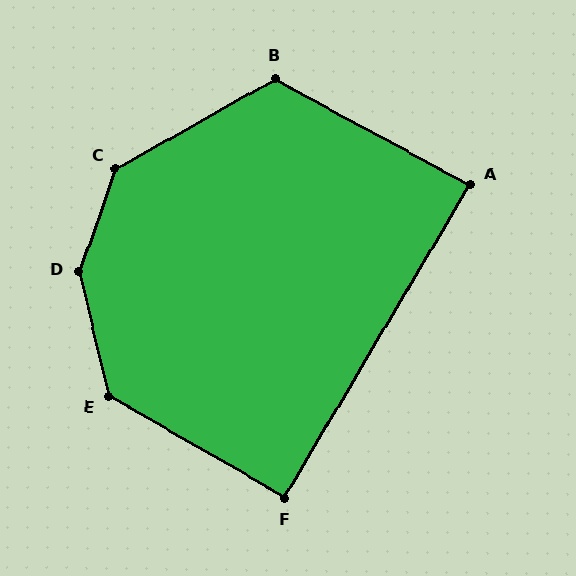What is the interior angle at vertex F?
Approximately 91 degrees (approximately right).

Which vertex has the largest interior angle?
D, at approximately 147 degrees.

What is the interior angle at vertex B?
Approximately 122 degrees (obtuse).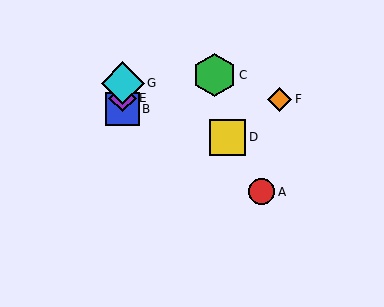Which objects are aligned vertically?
Objects B, E, G are aligned vertically.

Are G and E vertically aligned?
Yes, both are at x≈123.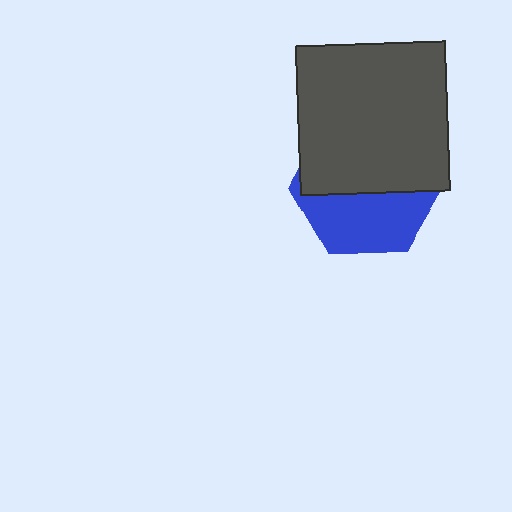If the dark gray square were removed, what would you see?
You would see the complete blue hexagon.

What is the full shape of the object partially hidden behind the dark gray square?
The partially hidden object is a blue hexagon.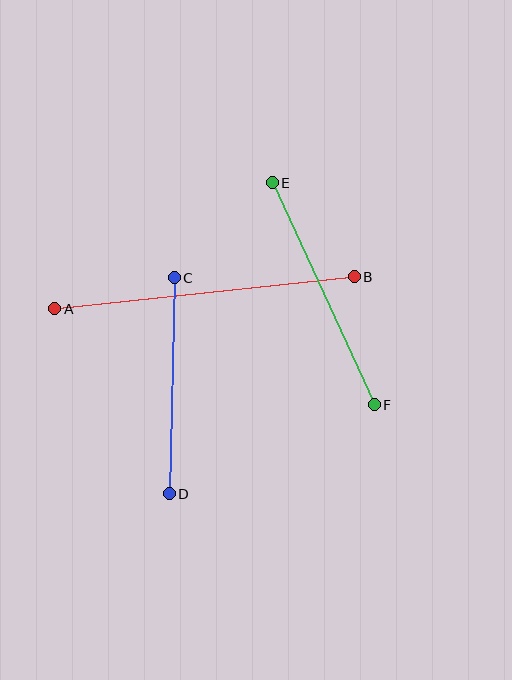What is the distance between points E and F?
The distance is approximately 244 pixels.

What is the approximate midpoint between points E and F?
The midpoint is at approximately (323, 294) pixels.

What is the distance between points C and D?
The distance is approximately 216 pixels.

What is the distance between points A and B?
The distance is approximately 301 pixels.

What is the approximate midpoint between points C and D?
The midpoint is at approximately (172, 386) pixels.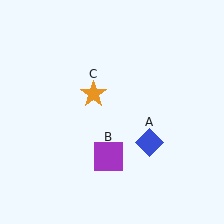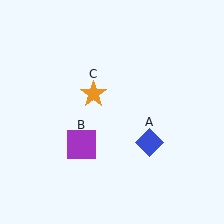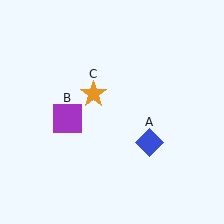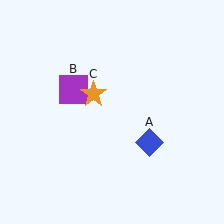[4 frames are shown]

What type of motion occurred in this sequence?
The purple square (object B) rotated clockwise around the center of the scene.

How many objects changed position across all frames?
1 object changed position: purple square (object B).